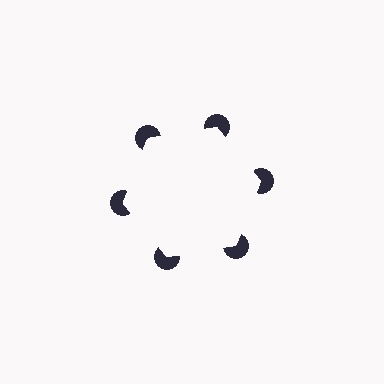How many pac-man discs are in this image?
There are 6 — one at each vertex of the illusory hexagon.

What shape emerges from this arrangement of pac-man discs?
An illusory hexagon — its edges are inferred from the aligned wedge cuts in the pac-man discs, not physically drawn.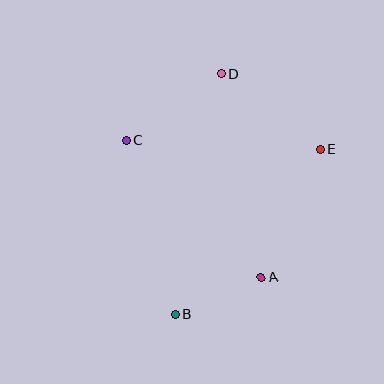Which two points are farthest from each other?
Points B and D are farthest from each other.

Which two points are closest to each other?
Points A and B are closest to each other.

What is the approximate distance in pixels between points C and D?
The distance between C and D is approximately 116 pixels.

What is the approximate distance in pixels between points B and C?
The distance between B and C is approximately 181 pixels.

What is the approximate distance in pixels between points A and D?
The distance between A and D is approximately 207 pixels.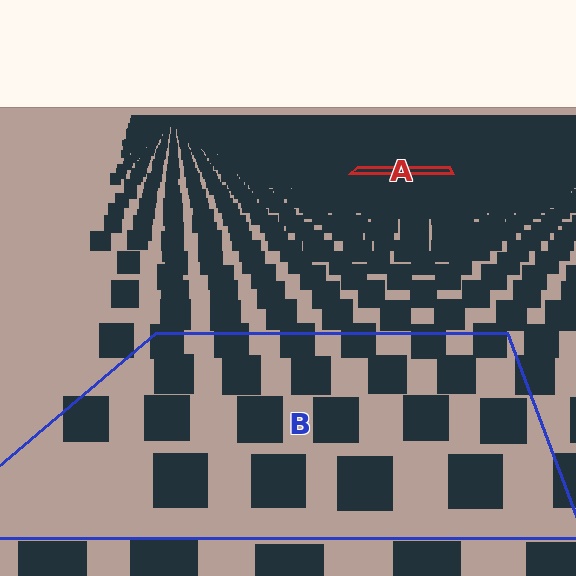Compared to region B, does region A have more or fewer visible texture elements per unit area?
Region A has more texture elements per unit area — they are packed more densely because it is farther away.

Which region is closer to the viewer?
Region B is closer. The texture elements there are larger and more spread out.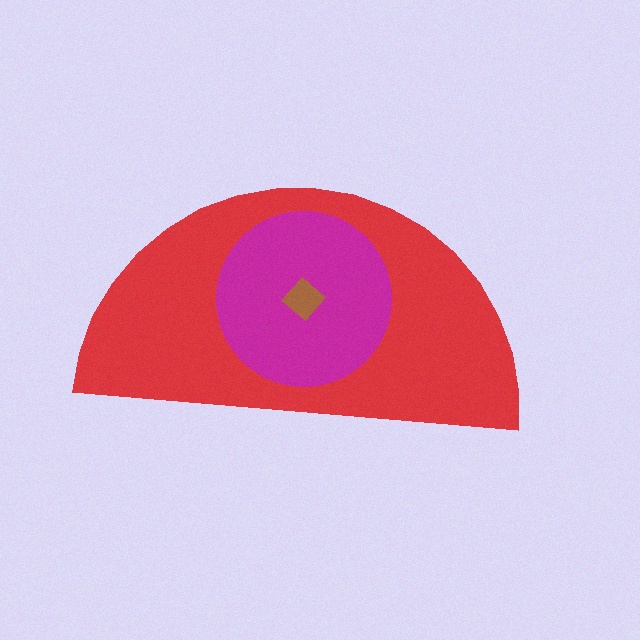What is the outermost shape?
The red semicircle.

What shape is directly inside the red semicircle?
The magenta circle.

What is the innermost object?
The brown diamond.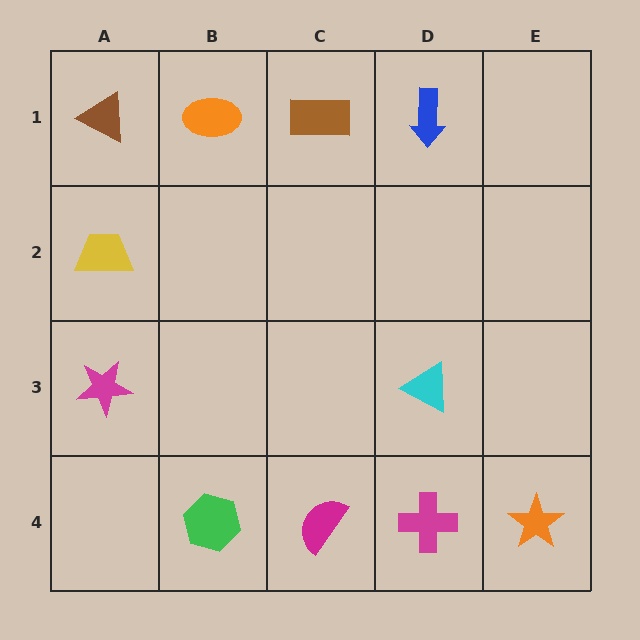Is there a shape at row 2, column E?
No, that cell is empty.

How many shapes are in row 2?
1 shape.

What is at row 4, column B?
A green hexagon.